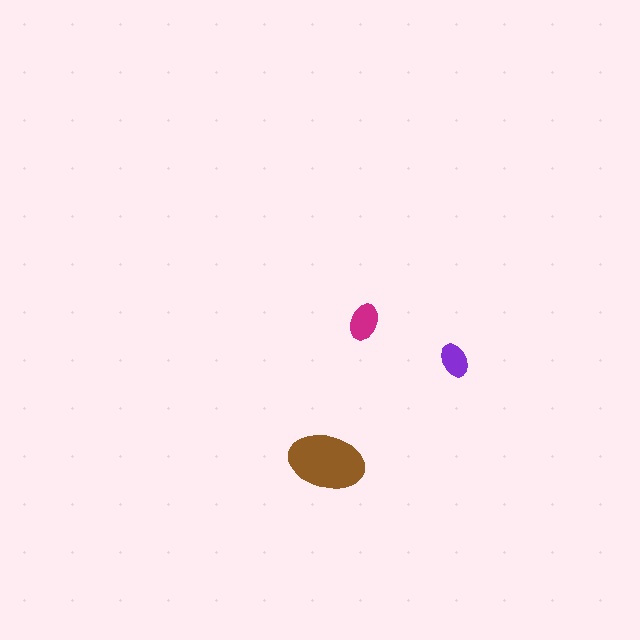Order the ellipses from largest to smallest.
the brown one, the magenta one, the purple one.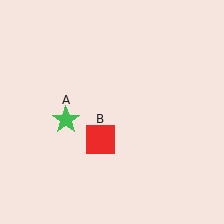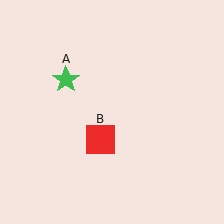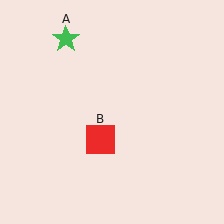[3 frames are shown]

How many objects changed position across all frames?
1 object changed position: green star (object A).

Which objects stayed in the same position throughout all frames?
Red square (object B) remained stationary.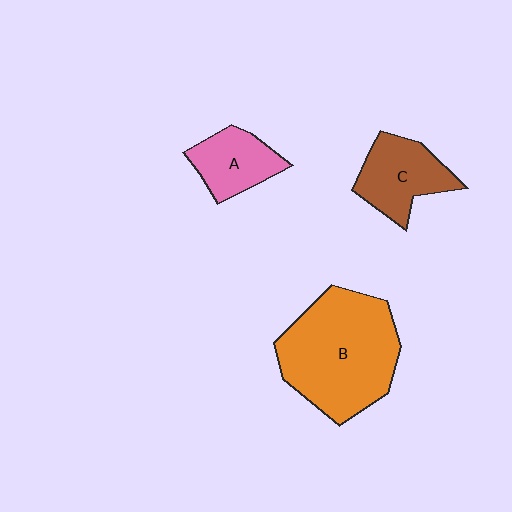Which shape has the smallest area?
Shape A (pink).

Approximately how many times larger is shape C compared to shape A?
Approximately 1.2 times.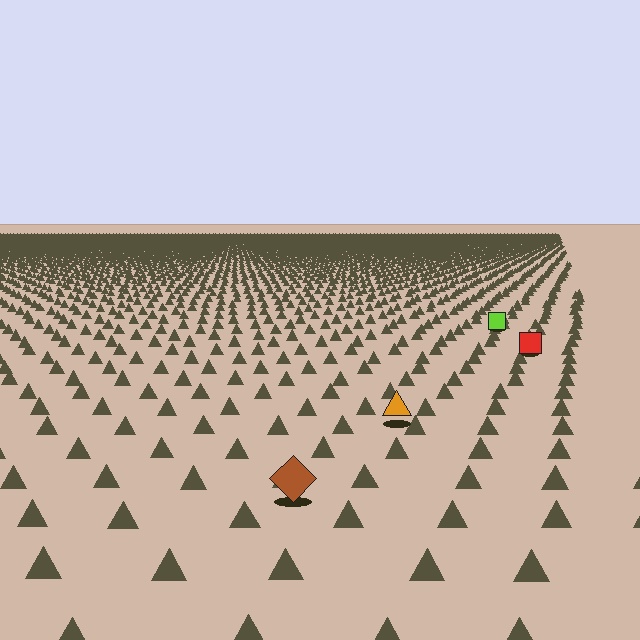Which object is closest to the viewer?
The brown diamond is closest. The texture marks near it are larger and more spread out.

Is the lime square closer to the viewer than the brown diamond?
No. The brown diamond is closer — you can tell from the texture gradient: the ground texture is coarser near it.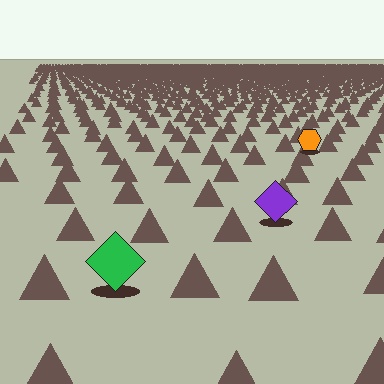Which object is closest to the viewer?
The green diamond is closest. The texture marks near it are larger and more spread out.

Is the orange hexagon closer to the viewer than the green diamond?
No. The green diamond is closer — you can tell from the texture gradient: the ground texture is coarser near it.